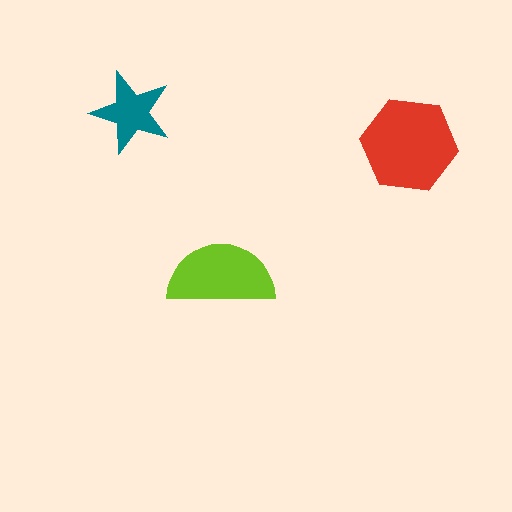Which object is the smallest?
The teal star.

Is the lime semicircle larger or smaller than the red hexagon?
Smaller.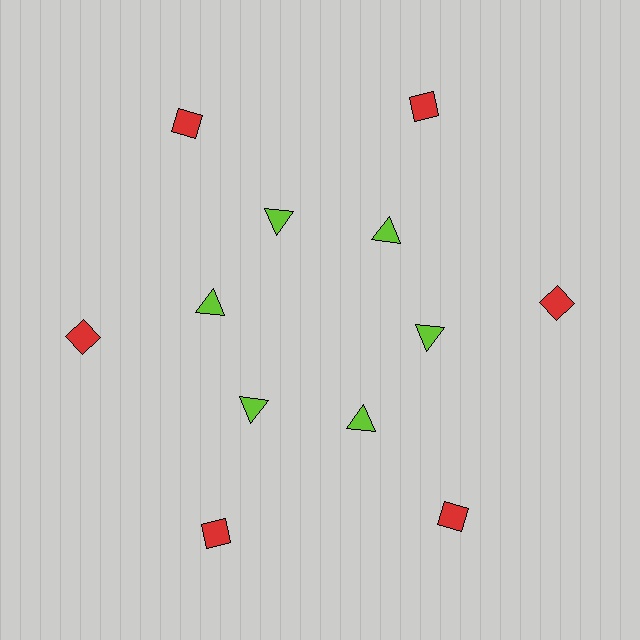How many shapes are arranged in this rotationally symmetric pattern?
There are 12 shapes, arranged in 6 groups of 2.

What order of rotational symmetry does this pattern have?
This pattern has 6-fold rotational symmetry.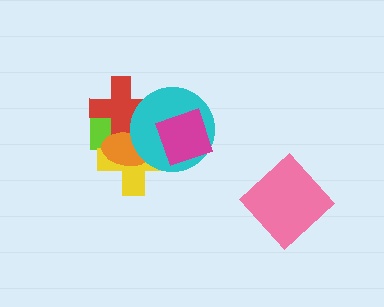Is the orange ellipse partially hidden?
Yes, it is partially covered by another shape.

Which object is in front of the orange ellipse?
The cyan circle is in front of the orange ellipse.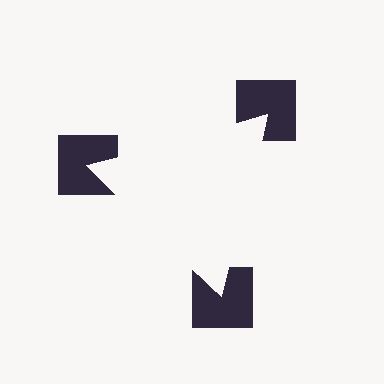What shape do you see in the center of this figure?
An illusory triangle — its edges are inferred from the aligned wedge cuts in the notched squares, not physically drawn.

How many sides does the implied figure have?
3 sides.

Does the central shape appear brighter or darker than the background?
It typically appears slightly brighter than the background, even though no actual brightness change is drawn.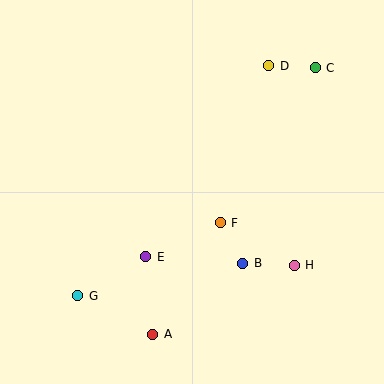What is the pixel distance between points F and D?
The distance between F and D is 165 pixels.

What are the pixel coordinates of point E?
Point E is at (146, 257).